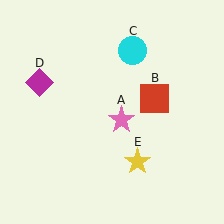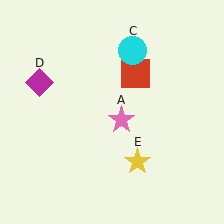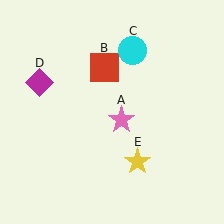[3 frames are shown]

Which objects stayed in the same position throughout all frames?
Pink star (object A) and cyan circle (object C) and magenta diamond (object D) and yellow star (object E) remained stationary.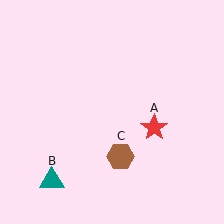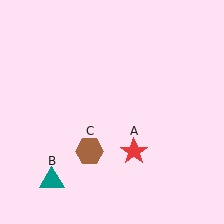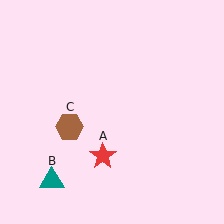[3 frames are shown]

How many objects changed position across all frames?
2 objects changed position: red star (object A), brown hexagon (object C).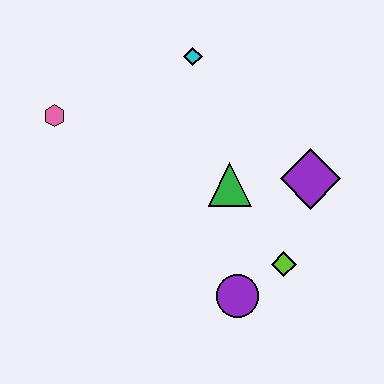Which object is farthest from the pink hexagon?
The lime diamond is farthest from the pink hexagon.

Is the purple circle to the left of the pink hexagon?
No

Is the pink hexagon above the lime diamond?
Yes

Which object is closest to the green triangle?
The purple diamond is closest to the green triangle.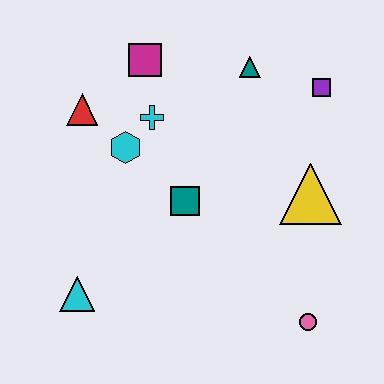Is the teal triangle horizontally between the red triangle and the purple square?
Yes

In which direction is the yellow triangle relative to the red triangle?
The yellow triangle is to the right of the red triangle.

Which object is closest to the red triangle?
The cyan hexagon is closest to the red triangle.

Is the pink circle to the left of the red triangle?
No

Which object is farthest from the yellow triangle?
The cyan triangle is farthest from the yellow triangle.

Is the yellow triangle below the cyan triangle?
No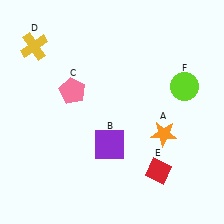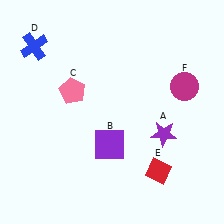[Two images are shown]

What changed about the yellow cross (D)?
In Image 1, D is yellow. In Image 2, it changed to blue.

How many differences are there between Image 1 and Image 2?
There are 3 differences between the two images.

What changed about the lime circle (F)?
In Image 1, F is lime. In Image 2, it changed to magenta.